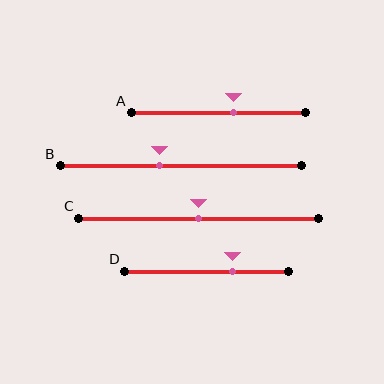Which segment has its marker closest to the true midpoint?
Segment C has its marker closest to the true midpoint.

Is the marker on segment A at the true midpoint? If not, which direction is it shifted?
No, the marker on segment A is shifted to the right by about 9% of the segment length.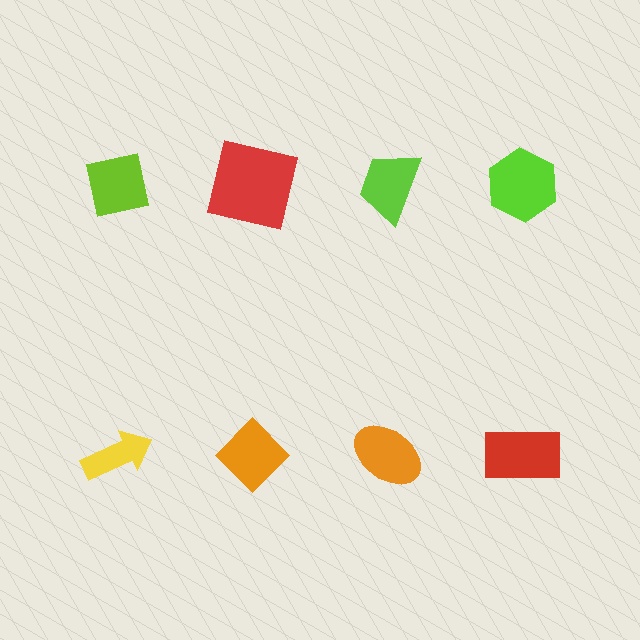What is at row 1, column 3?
A lime trapezoid.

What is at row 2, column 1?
A yellow arrow.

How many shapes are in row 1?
4 shapes.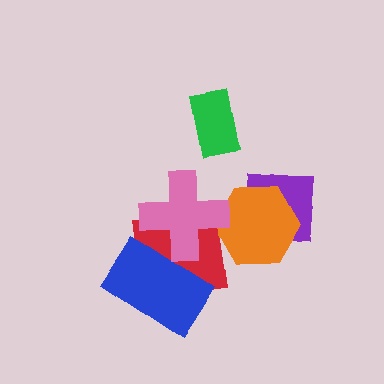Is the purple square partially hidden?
Yes, it is partially covered by another shape.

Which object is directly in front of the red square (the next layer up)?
The blue rectangle is directly in front of the red square.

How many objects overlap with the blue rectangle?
2 objects overlap with the blue rectangle.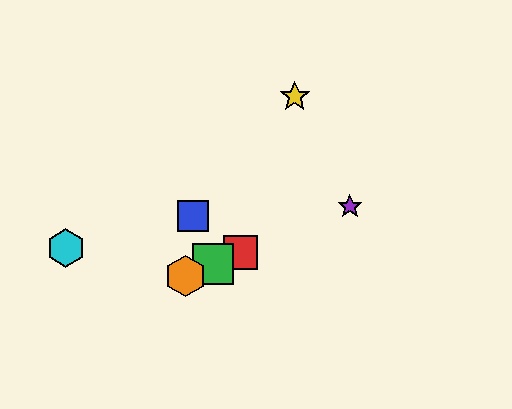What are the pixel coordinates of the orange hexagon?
The orange hexagon is at (185, 276).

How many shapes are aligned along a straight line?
4 shapes (the red square, the green square, the purple star, the orange hexagon) are aligned along a straight line.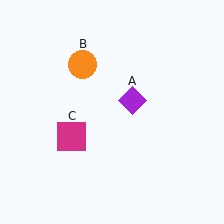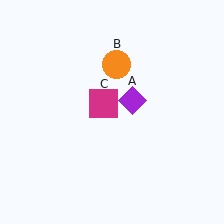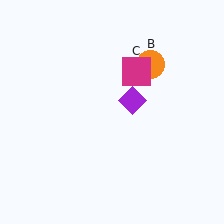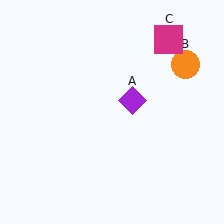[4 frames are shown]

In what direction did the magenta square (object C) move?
The magenta square (object C) moved up and to the right.